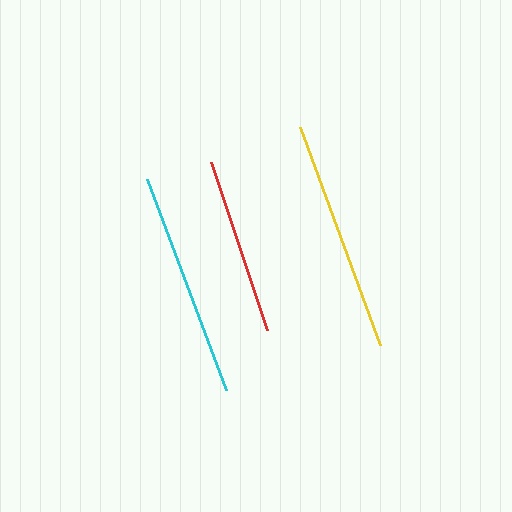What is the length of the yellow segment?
The yellow segment is approximately 233 pixels long.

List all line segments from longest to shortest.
From longest to shortest: yellow, cyan, red.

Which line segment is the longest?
The yellow line is the longest at approximately 233 pixels.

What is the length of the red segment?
The red segment is approximately 176 pixels long.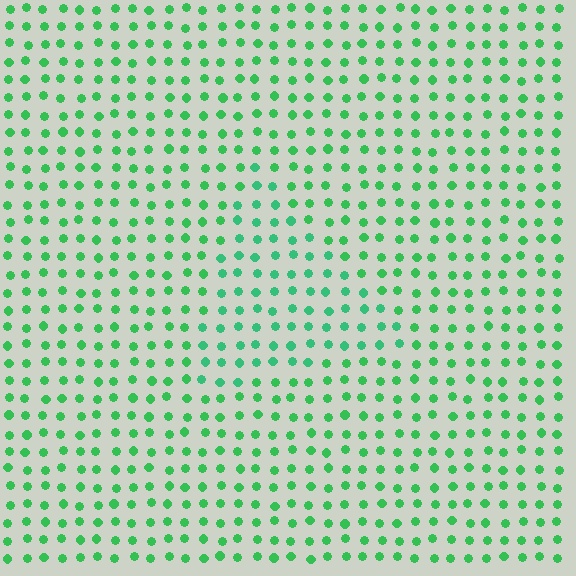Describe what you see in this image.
The image is filled with small green elements in a uniform arrangement. A triangle-shaped region is visible where the elements are tinted to a slightly different hue, forming a subtle color boundary.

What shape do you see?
I see a triangle.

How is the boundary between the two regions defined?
The boundary is defined purely by a slight shift in hue (about 16 degrees). Spacing, size, and orientation are identical on both sides.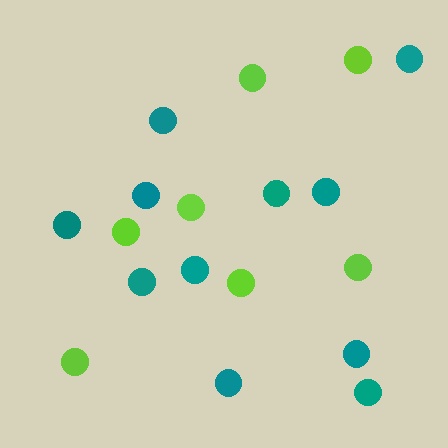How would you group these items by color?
There are 2 groups: one group of lime circles (7) and one group of teal circles (11).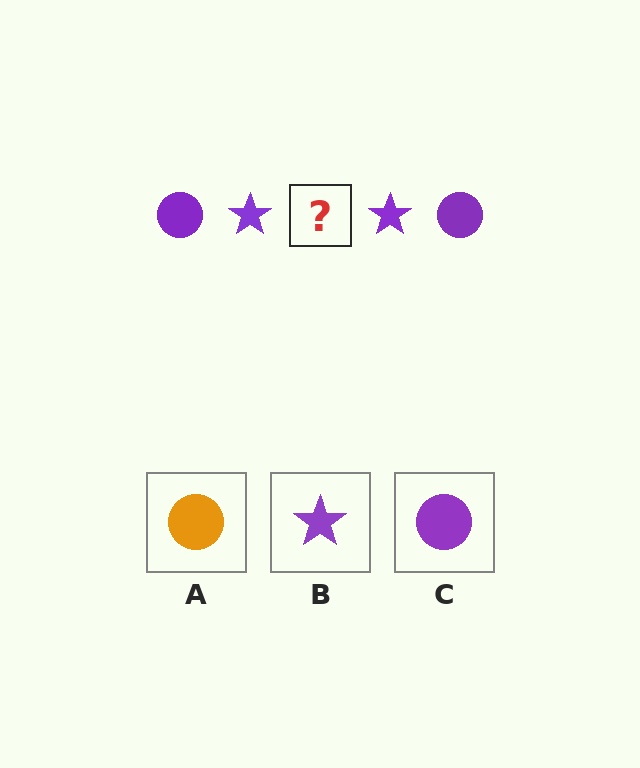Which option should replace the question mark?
Option C.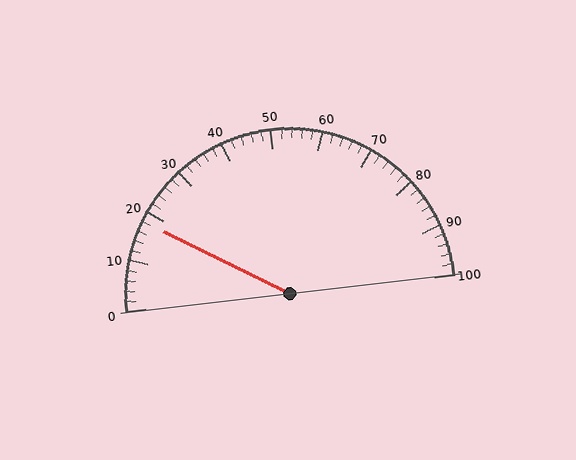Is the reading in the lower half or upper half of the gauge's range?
The reading is in the lower half of the range (0 to 100).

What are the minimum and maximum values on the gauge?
The gauge ranges from 0 to 100.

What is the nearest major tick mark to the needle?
The nearest major tick mark is 20.